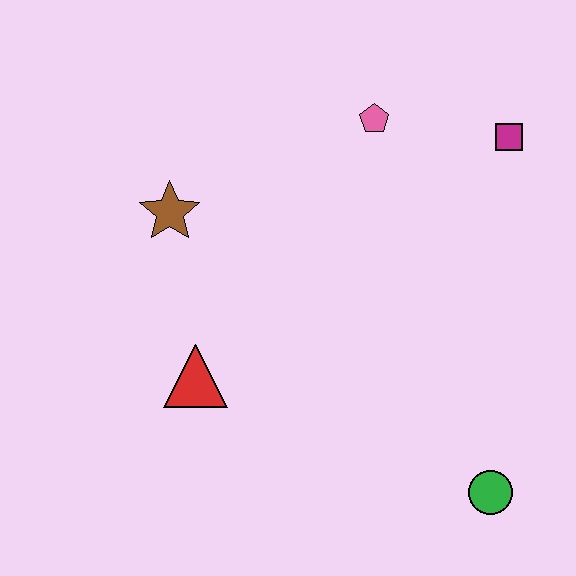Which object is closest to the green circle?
The red triangle is closest to the green circle.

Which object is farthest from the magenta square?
The red triangle is farthest from the magenta square.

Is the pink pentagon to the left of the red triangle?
No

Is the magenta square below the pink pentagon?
Yes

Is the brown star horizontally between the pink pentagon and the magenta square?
No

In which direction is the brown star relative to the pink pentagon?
The brown star is to the left of the pink pentagon.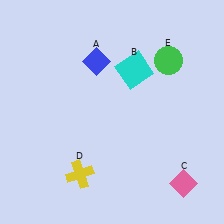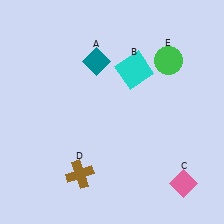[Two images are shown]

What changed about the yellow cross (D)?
In Image 1, D is yellow. In Image 2, it changed to brown.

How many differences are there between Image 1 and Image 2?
There are 2 differences between the two images.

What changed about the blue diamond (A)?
In Image 1, A is blue. In Image 2, it changed to teal.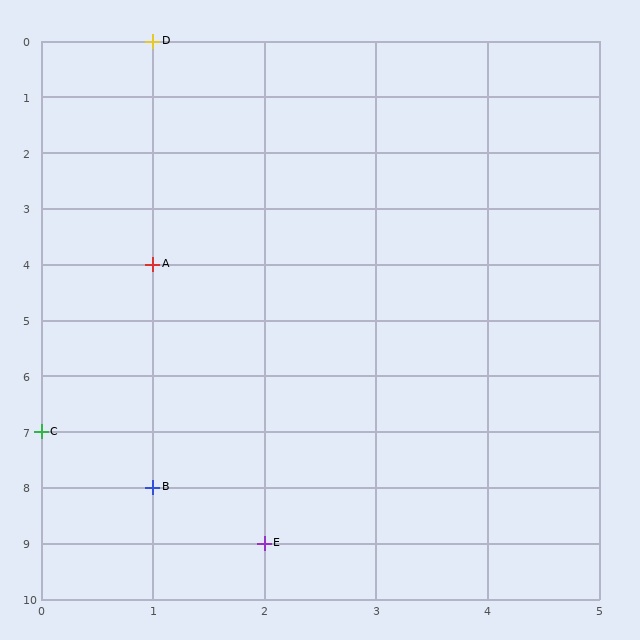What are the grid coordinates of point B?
Point B is at grid coordinates (1, 8).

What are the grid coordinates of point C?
Point C is at grid coordinates (0, 7).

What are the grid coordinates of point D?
Point D is at grid coordinates (1, 0).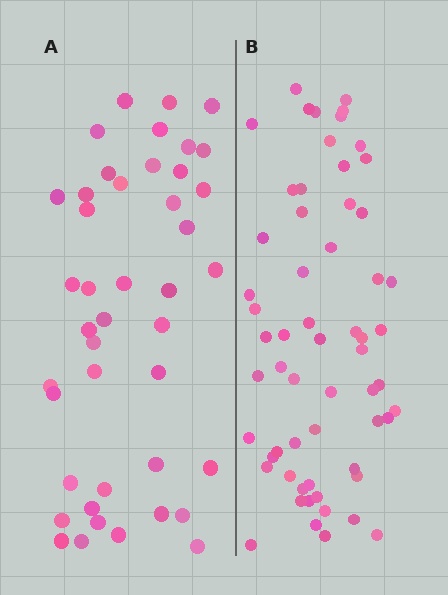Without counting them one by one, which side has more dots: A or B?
Region B (the right region) has more dots.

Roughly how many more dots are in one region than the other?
Region B has approximately 15 more dots than region A.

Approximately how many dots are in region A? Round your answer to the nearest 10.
About 40 dots. (The exact count is 43, which rounds to 40.)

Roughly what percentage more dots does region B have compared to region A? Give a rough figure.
About 40% more.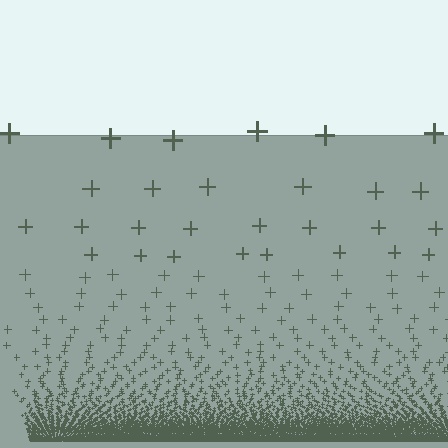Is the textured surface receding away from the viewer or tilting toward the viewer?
The surface appears to tilt toward the viewer. Texture elements get larger and sparser toward the top.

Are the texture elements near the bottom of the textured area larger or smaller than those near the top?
Smaller. The gradient is inverted — elements near the bottom are smaller and denser.